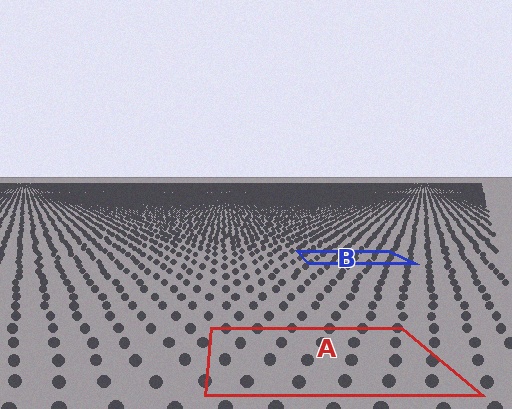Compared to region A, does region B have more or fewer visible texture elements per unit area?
Region B has more texture elements per unit area — they are packed more densely because it is farther away.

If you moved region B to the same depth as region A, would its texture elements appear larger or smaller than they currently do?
They would appear larger. At a closer depth, the same texture elements are projected at a bigger on-screen size.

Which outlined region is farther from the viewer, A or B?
Region B is farther from the viewer — the texture elements inside it appear smaller and more densely packed.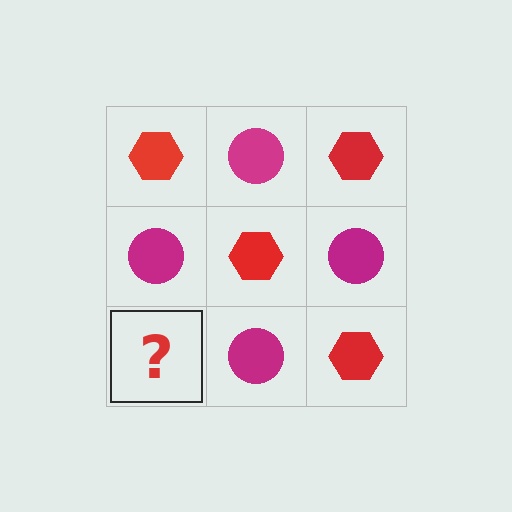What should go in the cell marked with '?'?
The missing cell should contain a red hexagon.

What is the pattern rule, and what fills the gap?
The rule is that it alternates red hexagon and magenta circle in a checkerboard pattern. The gap should be filled with a red hexagon.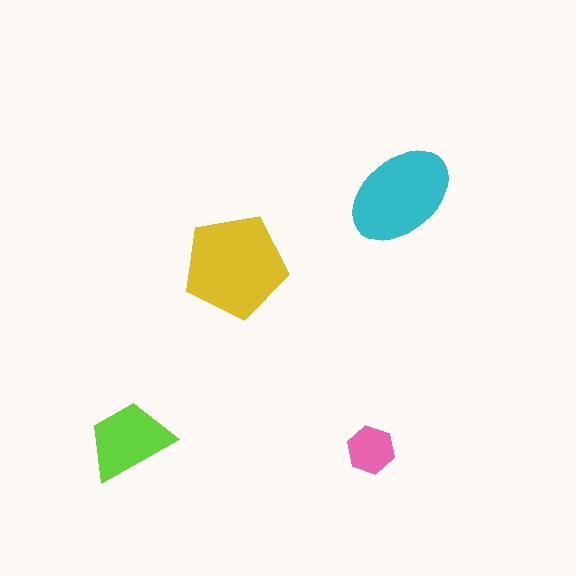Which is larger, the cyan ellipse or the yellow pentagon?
The yellow pentagon.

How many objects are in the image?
There are 4 objects in the image.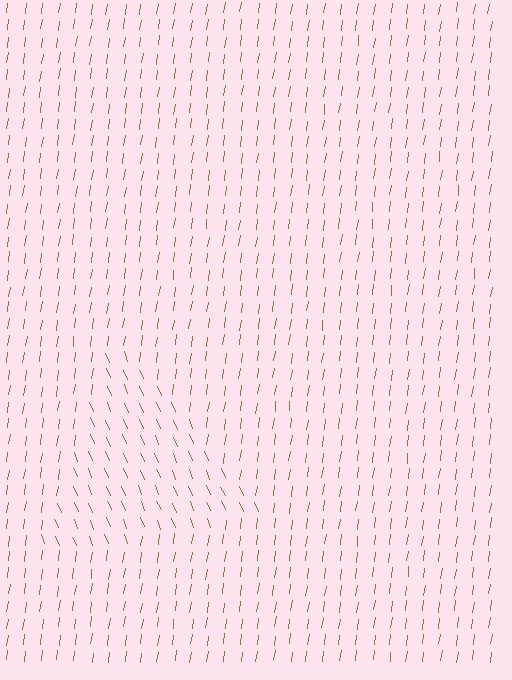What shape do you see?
I see a triangle.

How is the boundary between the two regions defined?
The boundary is defined purely by a change in line orientation (approximately 31 degrees difference). All lines are the same color and thickness.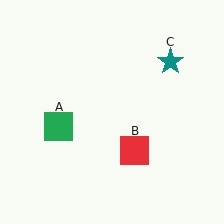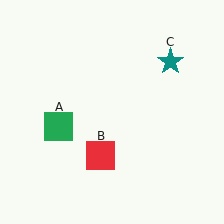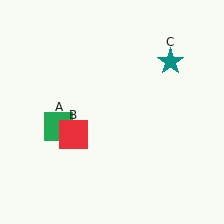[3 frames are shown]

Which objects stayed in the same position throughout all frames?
Green square (object A) and teal star (object C) remained stationary.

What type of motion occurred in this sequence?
The red square (object B) rotated clockwise around the center of the scene.